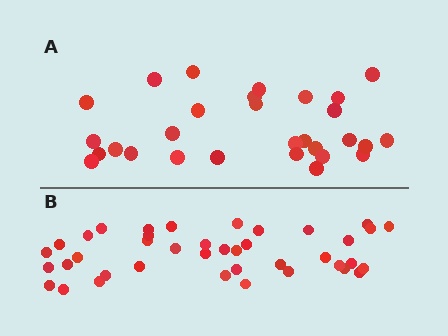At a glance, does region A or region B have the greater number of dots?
Region B (the bottom region) has more dots.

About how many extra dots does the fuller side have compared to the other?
Region B has roughly 12 or so more dots than region A.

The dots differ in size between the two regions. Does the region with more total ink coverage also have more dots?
No. Region A has more total ink coverage because its dots are larger, but region B actually contains more individual dots. Total area can be misleading — the number of items is what matters here.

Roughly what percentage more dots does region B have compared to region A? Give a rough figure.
About 40% more.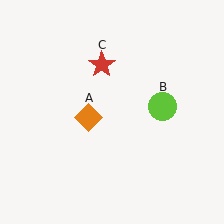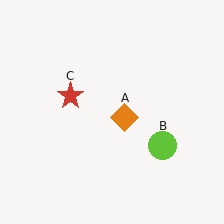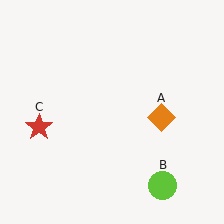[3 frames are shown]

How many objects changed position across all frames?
3 objects changed position: orange diamond (object A), lime circle (object B), red star (object C).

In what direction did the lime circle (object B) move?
The lime circle (object B) moved down.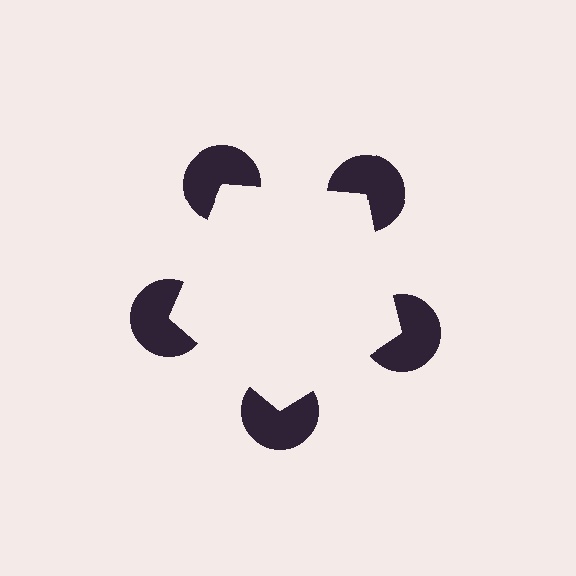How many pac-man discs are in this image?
There are 5 — one at each vertex of the illusory pentagon.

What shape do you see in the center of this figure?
An illusory pentagon — its edges are inferred from the aligned wedge cuts in the pac-man discs, not physically drawn.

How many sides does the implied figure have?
5 sides.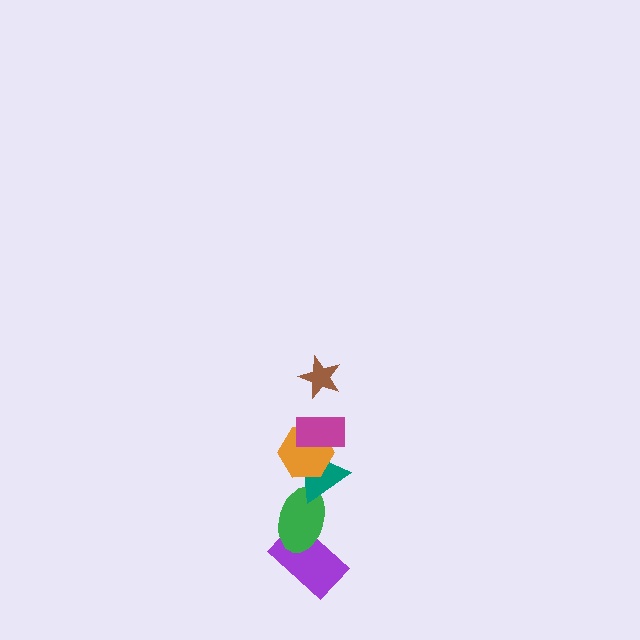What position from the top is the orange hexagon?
The orange hexagon is 3rd from the top.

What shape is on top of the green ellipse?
The teal triangle is on top of the green ellipse.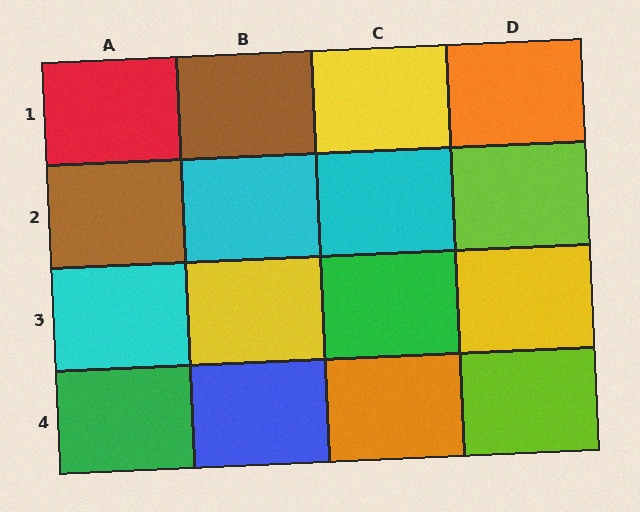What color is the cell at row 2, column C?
Cyan.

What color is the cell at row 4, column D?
Lime.